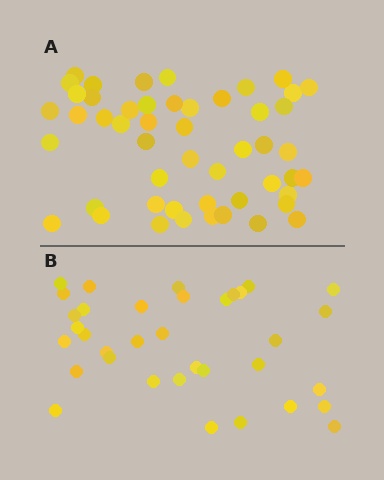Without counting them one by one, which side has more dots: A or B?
Region A (the top region) has more dots.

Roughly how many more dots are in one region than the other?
Region A has approximately 15 more dots than region B.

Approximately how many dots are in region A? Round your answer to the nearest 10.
About 50 dots.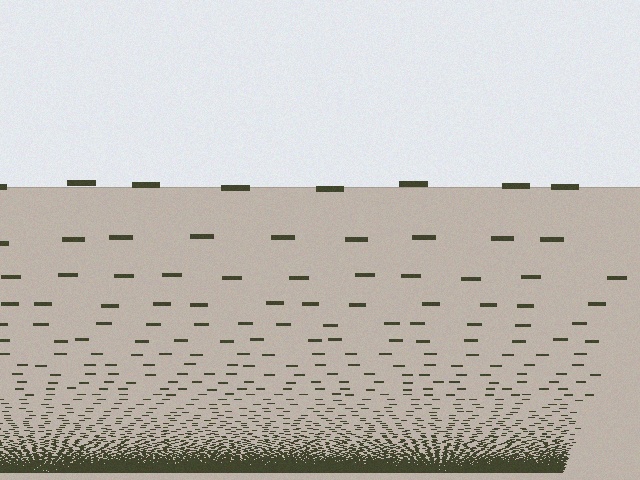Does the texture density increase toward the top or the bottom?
Density increases toward the bottom.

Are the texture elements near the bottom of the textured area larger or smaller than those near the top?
Smaller. The gradient is inverted — elements near the bottom are smaller and denser.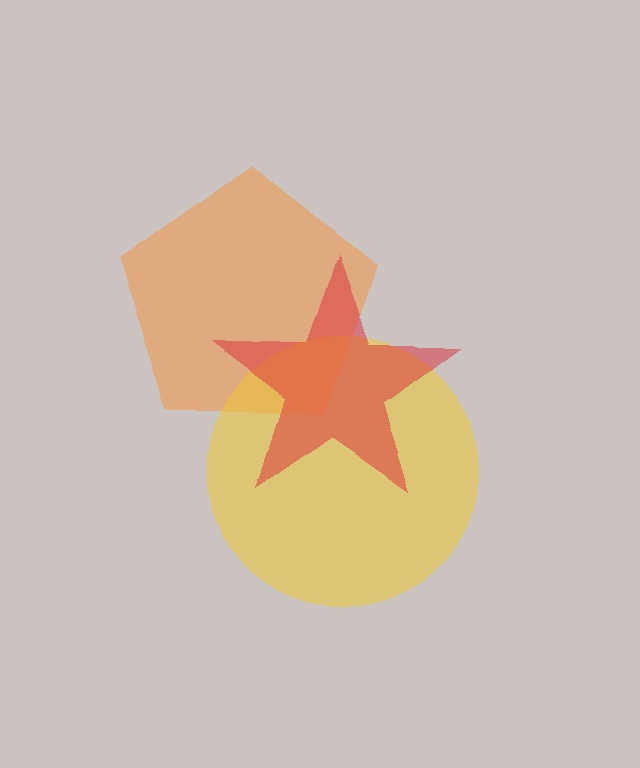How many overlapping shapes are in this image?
There are 3 overlapping shapes in the image.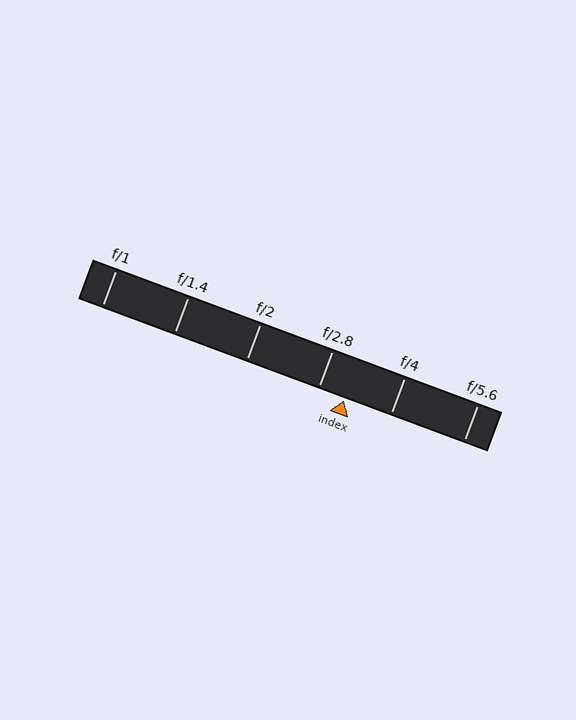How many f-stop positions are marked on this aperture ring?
There are 6 f-stop positions marked.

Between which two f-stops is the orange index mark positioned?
The index mark is between f/2.8 and f/4.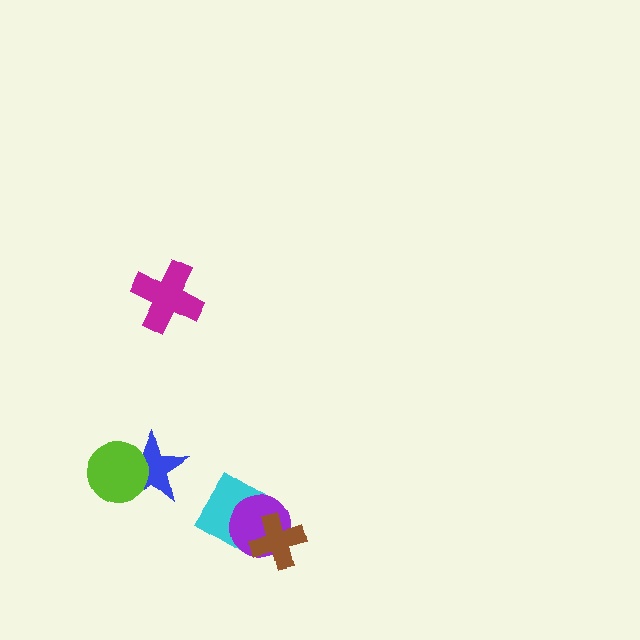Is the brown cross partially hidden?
No, no other shape covers it.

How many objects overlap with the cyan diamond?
2 objects overlap with the cyan diamond.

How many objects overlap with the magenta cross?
0 objects overlap with the magenta cross.